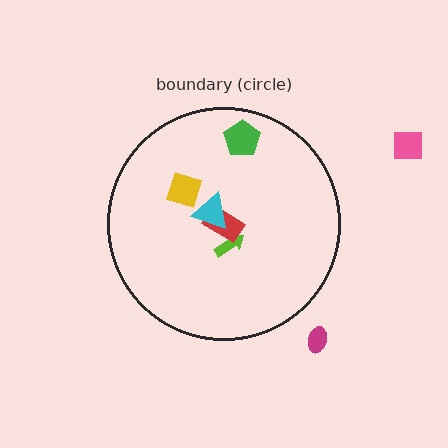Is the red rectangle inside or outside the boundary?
Inside.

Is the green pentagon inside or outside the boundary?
Inside.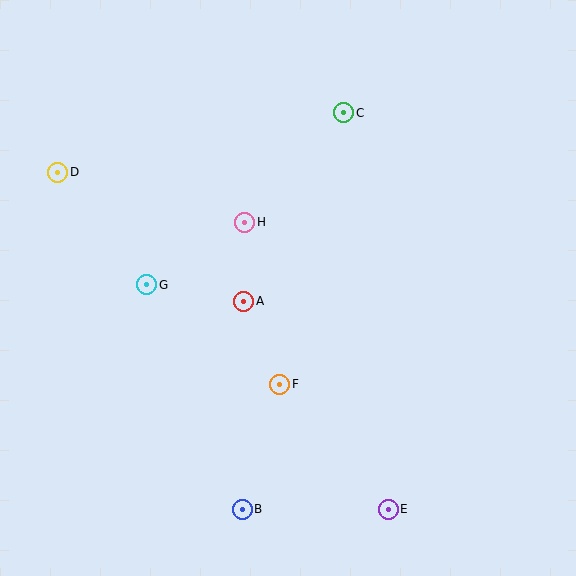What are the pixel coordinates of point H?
Point H is at (245, 222).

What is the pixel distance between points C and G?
The distance between C and G is 261 pixels.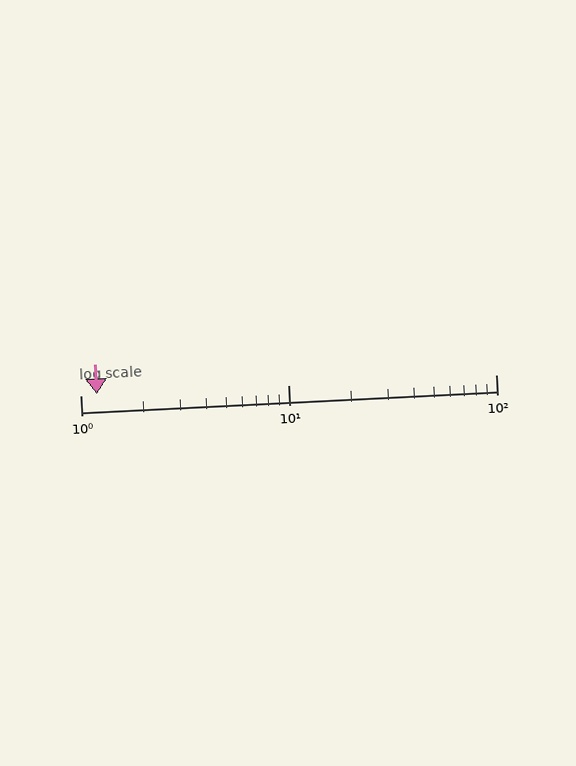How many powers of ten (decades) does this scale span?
The scale spans 2 decades, from 1 to 100.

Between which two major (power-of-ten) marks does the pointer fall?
The pointer is between 1 and 10.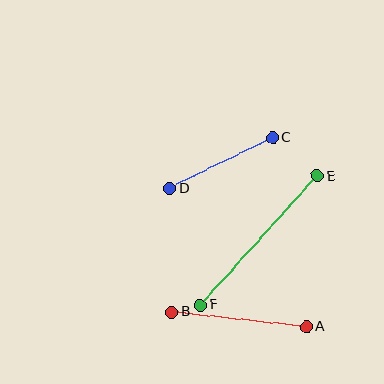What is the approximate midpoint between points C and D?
The midpoint is at approximately (221, 163) pixels.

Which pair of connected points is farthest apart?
Points E and F are farthest apart.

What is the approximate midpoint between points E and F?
The midpoint is at approximately (259, 240) pixels.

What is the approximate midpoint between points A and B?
The midpoint is at approximately (239, 319) pixels.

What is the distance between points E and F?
The distance is approximately 174 pixels.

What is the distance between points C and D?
The distance is approximately 114 pixels.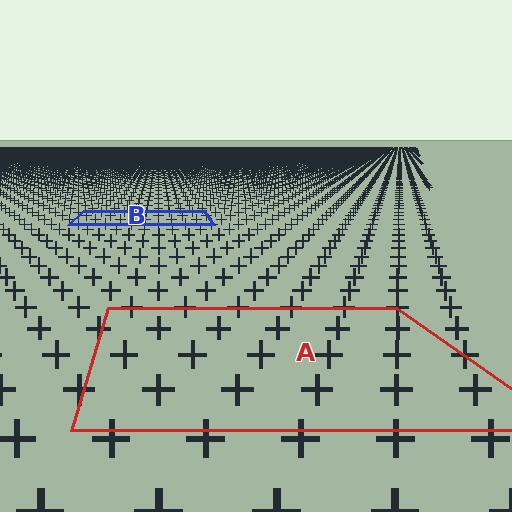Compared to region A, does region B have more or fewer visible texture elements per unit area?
Region B has more texture elements per unit area — they are packed more densely because it is farther away.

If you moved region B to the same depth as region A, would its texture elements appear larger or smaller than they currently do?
They would appear larger. At a closer depth, the same texture elements are projected at a bigger on-screen size.